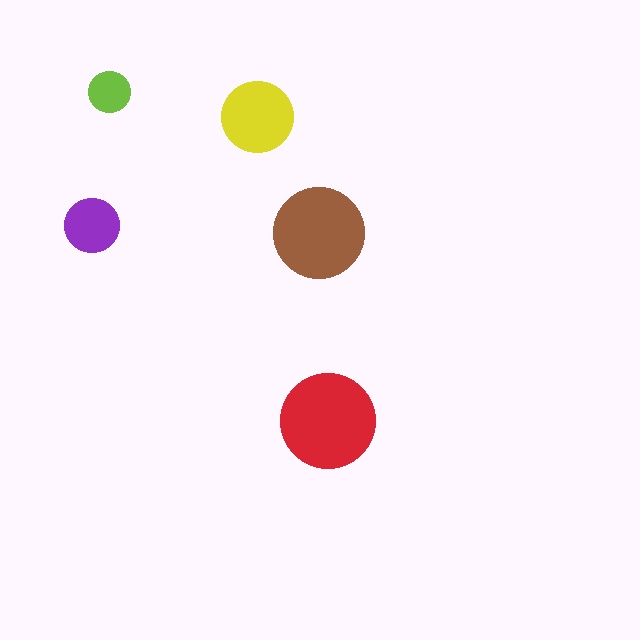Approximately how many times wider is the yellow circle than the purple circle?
About 1.5 times wider.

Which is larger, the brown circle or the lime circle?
The brown one.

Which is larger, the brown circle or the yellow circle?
The brown one.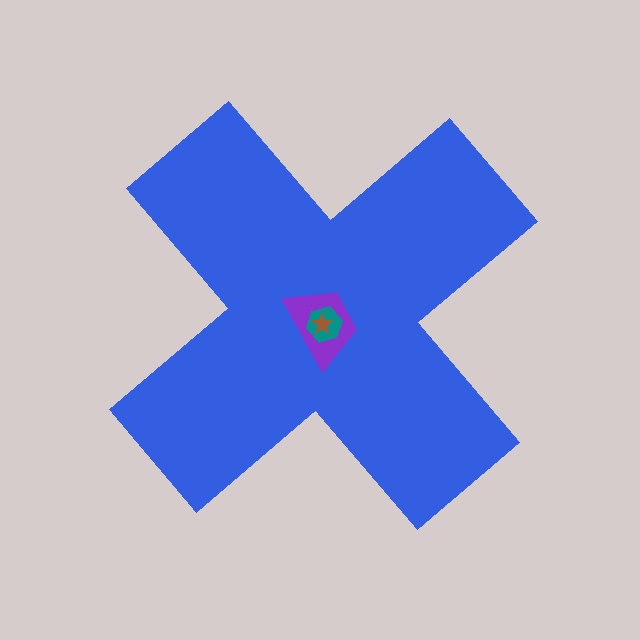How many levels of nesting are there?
4.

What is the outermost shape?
The blue cross.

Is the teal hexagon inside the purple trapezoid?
Yes.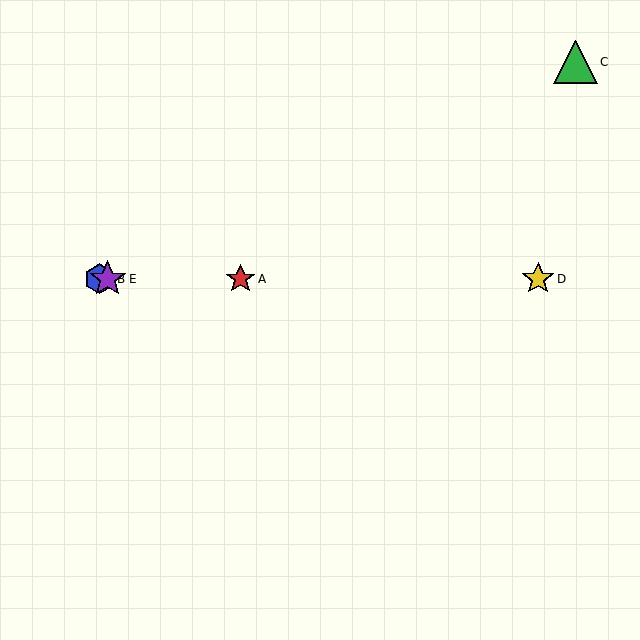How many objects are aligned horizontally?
4 objects (A, B, D, E) are aligned horizontally.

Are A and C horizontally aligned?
No, A is at y≈279 and C is at y≈62.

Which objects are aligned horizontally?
Objects A, B, D, E are aligned horizontally.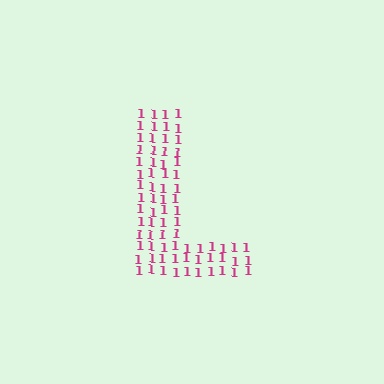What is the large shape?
The large shape is the letter L.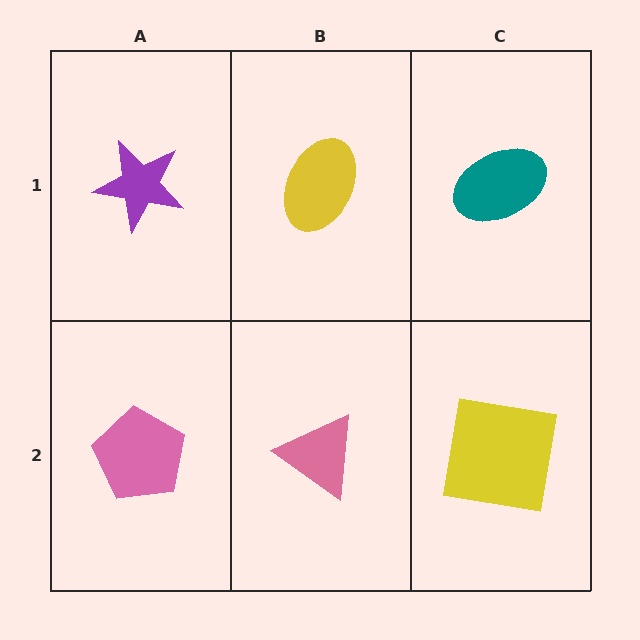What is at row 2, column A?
A pink pentagon.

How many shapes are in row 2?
3 shapes.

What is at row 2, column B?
A pink triangle.